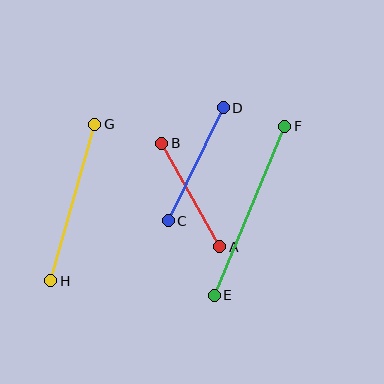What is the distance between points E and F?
The distance is approximately 183 pixels.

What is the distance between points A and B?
The distance is approximately 119 pixels.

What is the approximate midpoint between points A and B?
The midpoint is at approximately (191, 195) pixels.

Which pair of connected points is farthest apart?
Points E and F are farthest apart.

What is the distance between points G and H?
The distance is approximately 163 pixels.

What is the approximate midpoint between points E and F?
The midpoint is at approximately (250, 211) pixels.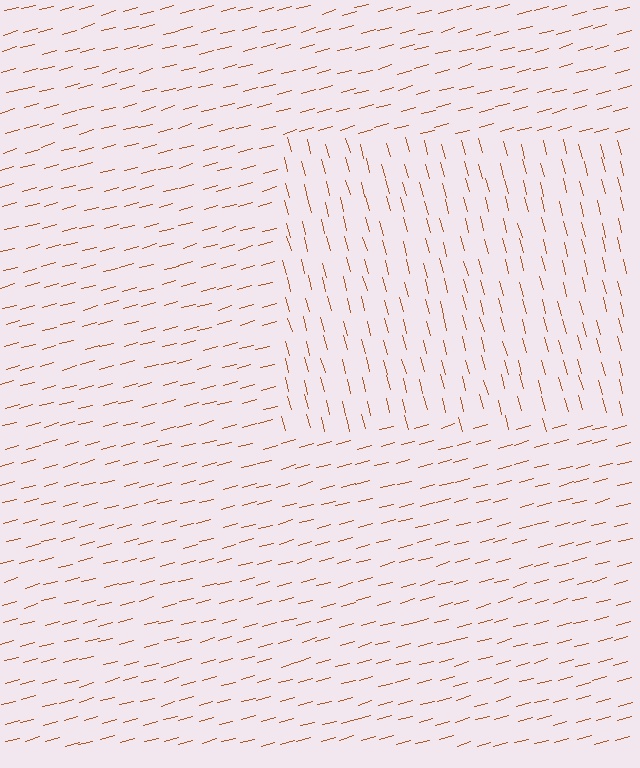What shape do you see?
I see a rectangle.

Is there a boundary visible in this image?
Yes, there is a texture boundary formed by a change in line orientation.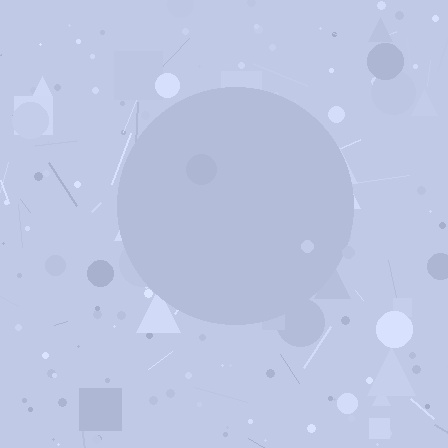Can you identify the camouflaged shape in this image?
The camouflaged shape is a circle.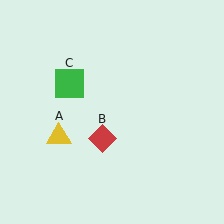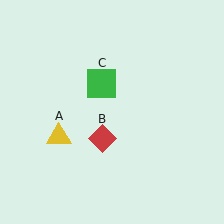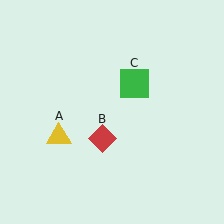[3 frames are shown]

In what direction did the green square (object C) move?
The green square (object C) moved right.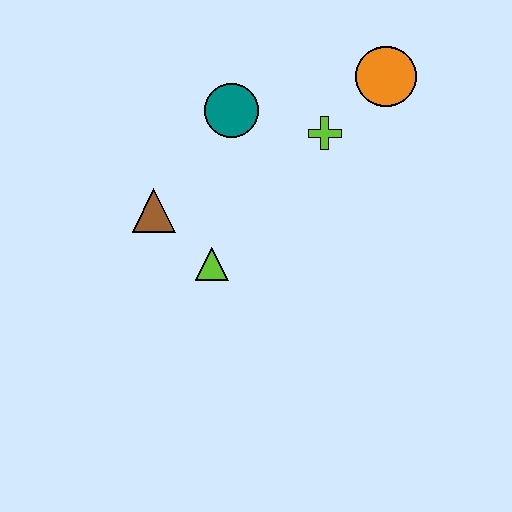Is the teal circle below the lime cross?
No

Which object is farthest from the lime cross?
The brown triangle is farthest from the lime cross.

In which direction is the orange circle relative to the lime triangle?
The orange circle is above the lime triangle.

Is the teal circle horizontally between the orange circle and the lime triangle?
Yes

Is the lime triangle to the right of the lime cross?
No